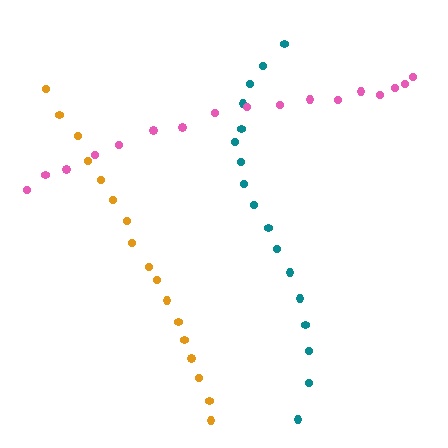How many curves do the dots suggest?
There are 3 distinct paths.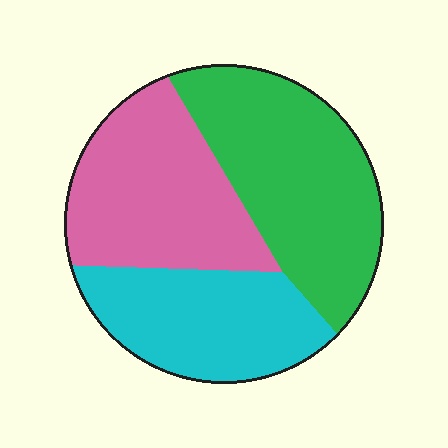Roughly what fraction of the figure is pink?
Pink covers 33% of the figure.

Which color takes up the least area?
Cyan, at roughly 30%.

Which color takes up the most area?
Green, at roughly 40%.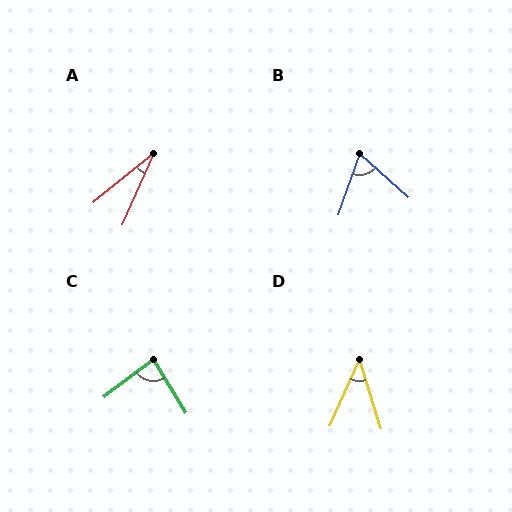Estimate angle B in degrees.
Approximately 68 degrees.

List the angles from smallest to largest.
A (26°), D (41°), B (68°), C (84°).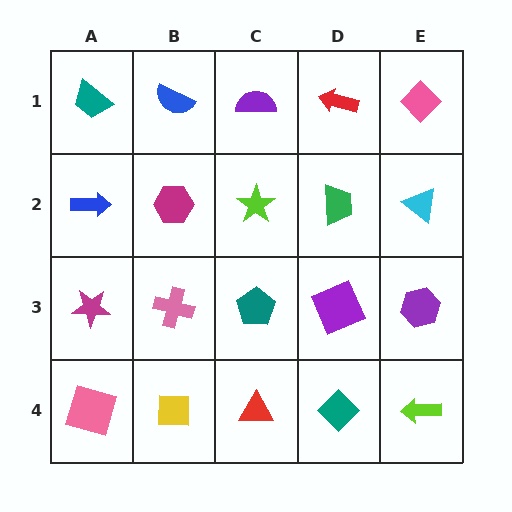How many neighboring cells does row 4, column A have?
2.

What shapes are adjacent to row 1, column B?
A magenta hexagon (row 2, column B), a teal trapezoid (row 1, column A), a purple semicircle (row 1, column C).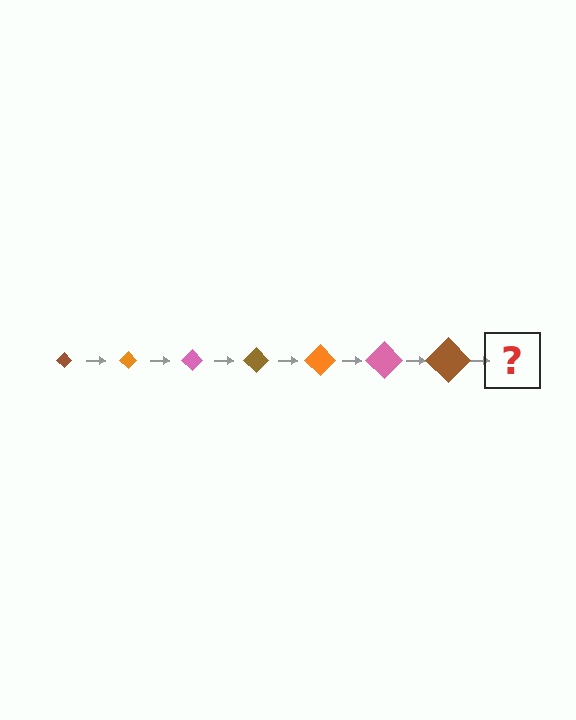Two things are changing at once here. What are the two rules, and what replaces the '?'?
The two rules are that the diamond grows larger each step and the color cycles through brown, orange, and pink. The '?' should be an orange diamond, larger than the previous one.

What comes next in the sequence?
The next element should be an orange diamond, larger than the previous one.